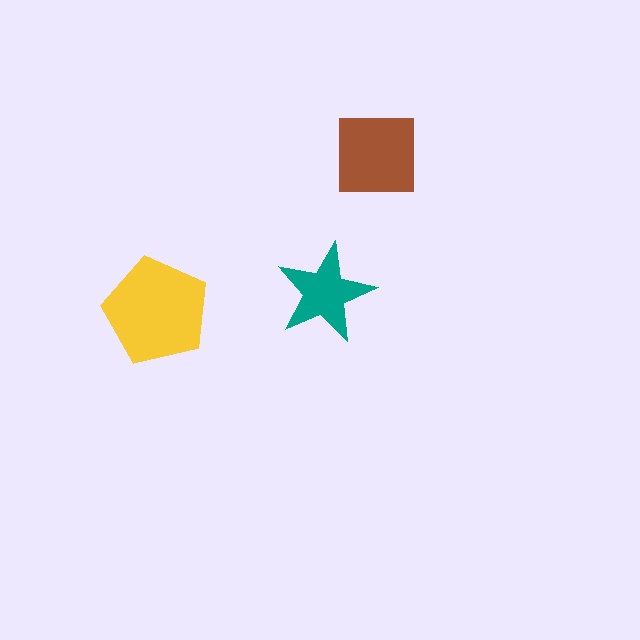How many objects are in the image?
There are 3 objects in the image.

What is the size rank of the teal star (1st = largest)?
3rd.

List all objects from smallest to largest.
The teal star, the brown square, the yellow pentagon.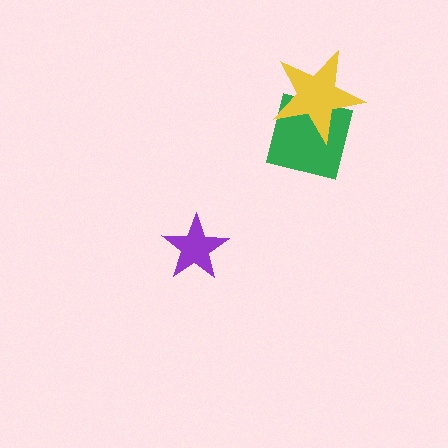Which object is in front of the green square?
The yellow star is in front of the green square.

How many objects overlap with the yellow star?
1 object overlaps with the yellow star.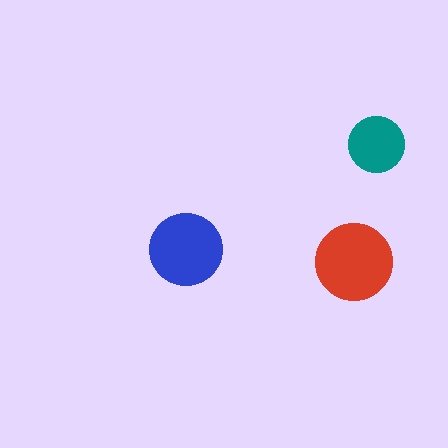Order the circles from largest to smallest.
the red one, the blue one, the teal one.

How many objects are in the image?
There are 3 objects in the image.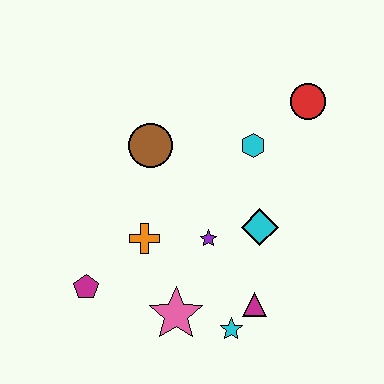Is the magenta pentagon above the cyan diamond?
No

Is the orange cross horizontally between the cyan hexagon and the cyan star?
No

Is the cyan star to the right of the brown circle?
Yes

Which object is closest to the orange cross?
The purple star is closest to the orange cross.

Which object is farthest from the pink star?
The red circle is farthest from the pink star.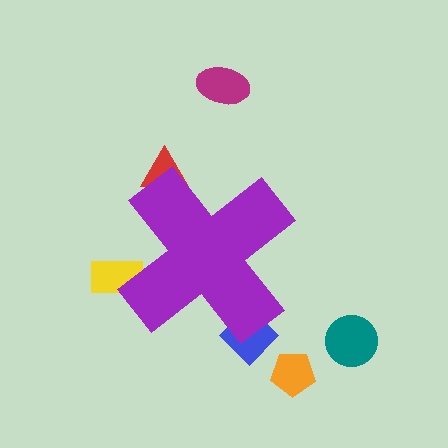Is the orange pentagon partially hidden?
No, the orange pentagon is fully visible.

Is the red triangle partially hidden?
Yes, the red triangle is partially hidden behind the purple cross.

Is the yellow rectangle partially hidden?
Yes, the yellow rectangle is partially hidden behind the purple cross.